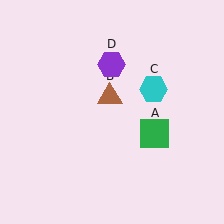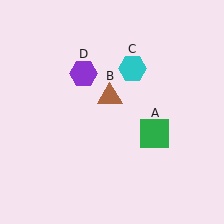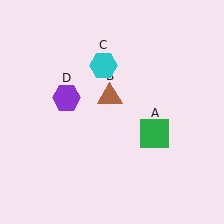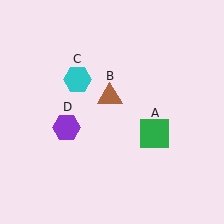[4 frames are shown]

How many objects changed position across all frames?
2 objects changed position: cyan hexagon (object C), purple hexagon (object D).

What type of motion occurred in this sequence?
The cyan hexagon (object C), purple hexagon (object D) rotated counterclockwise around the center of the scene.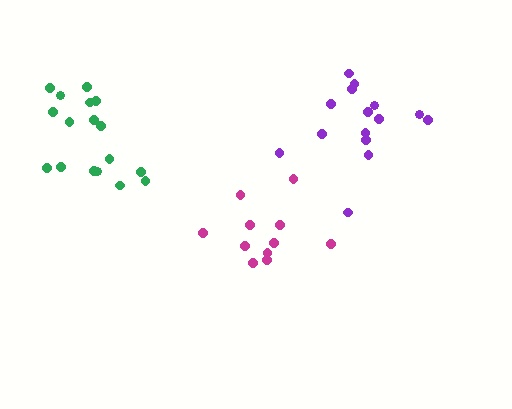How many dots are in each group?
Group 1: 15 dots, Group 2: 17 dots, Group 3: 11 dots (43 total).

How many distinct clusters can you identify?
There are 3 distinct clusters.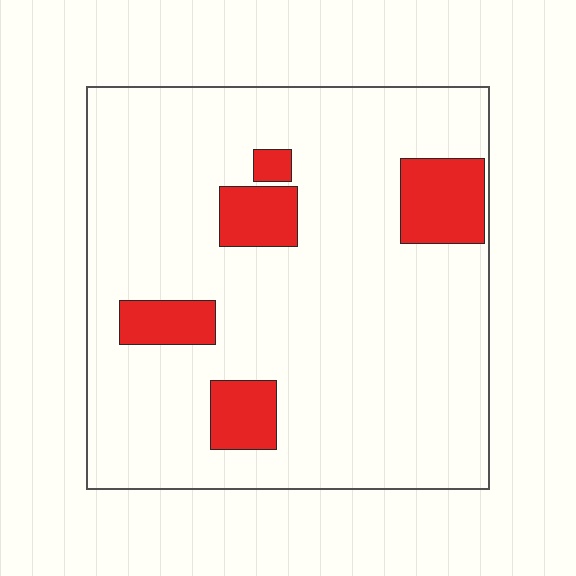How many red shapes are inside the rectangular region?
5.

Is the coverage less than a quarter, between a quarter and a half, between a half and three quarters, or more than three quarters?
Less than a quarter.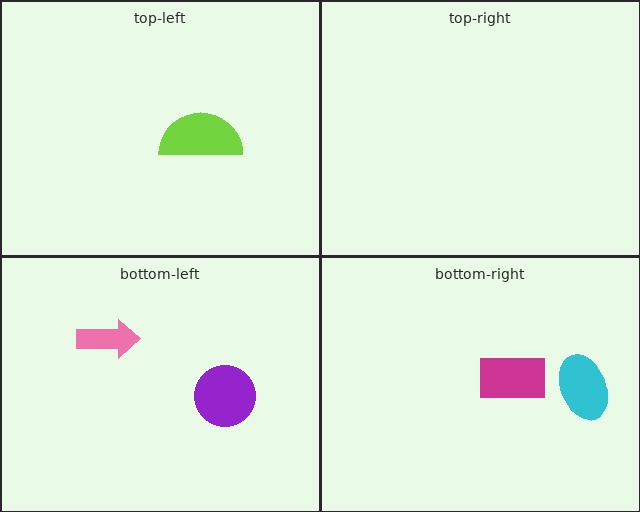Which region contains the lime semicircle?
The top-left region.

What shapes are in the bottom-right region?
The cyan ellipse, the magenta rectangle.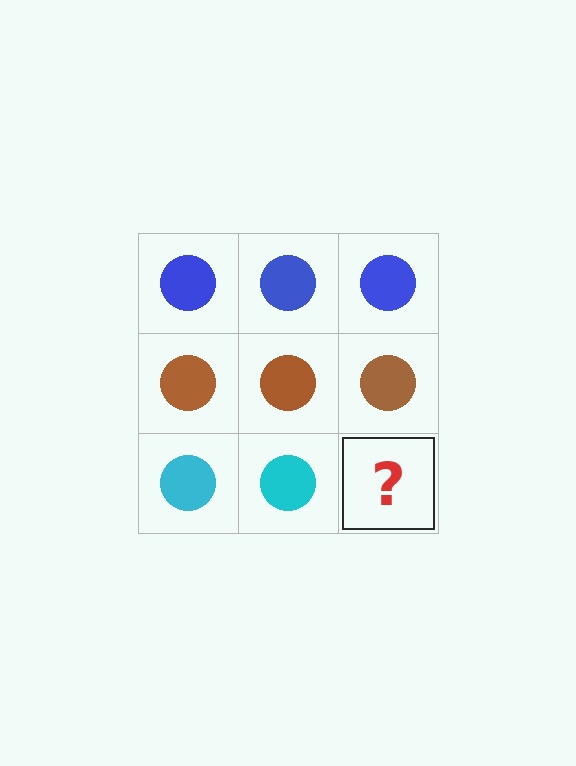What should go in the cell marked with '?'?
The missing cell should contain a cyan circle.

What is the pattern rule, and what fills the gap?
The rule is that each row has a consistent color. The gap should be filled with a cyan circle.